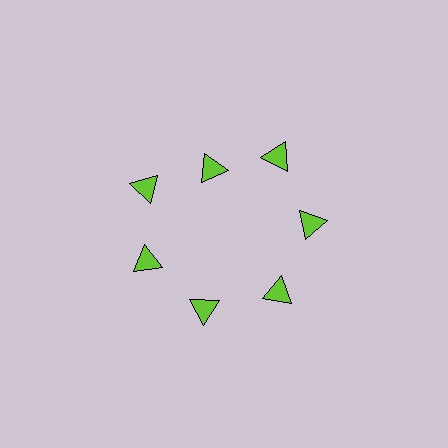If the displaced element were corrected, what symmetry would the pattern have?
It would have 7-fold rotational symmetry — the pattern would map onto itself every 51 degrees.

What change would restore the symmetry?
The symmetry would be restored by moving it outward, back onto the ring so that all 7 triangles sit at equal angles and equal distance from the center.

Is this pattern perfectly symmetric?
No. The 7 lime triangles are arranged in a ring, but one element near the 12 o'clock position is pulled inward toward the center, breaking the 7-fold rotational symmetry.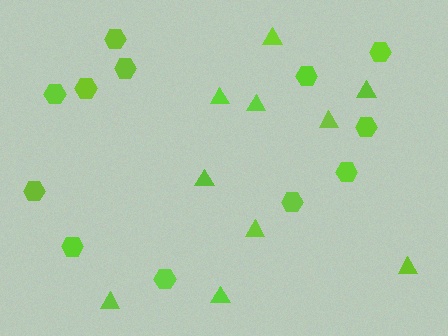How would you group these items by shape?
There are 2 groups: one group of hexagons (12) and one group of triangles (10).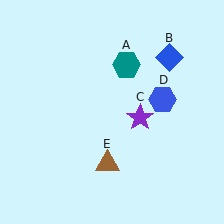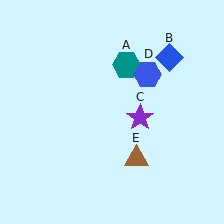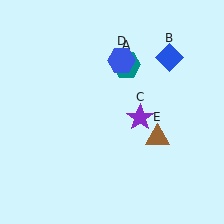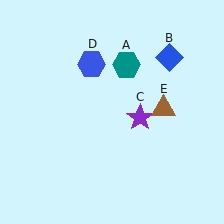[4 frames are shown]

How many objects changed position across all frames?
2 objects changed position: blue hexagon (object D), brown triangle (object E).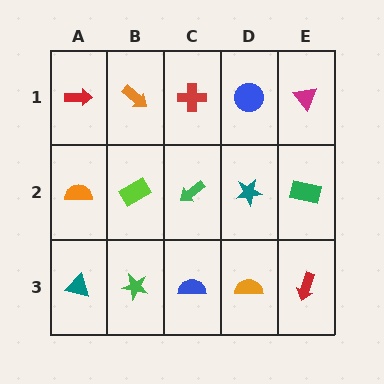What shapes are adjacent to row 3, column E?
A green rectangle (row 2, column E), an orange semicircle (row 3, column D).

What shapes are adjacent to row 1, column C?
A green arrow (row 2, column C), an orange arrow (row 1, column B), a blue circle (row 1, column D).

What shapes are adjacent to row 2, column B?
An orange arrow (row 1, column B), a green star (row 3, column B), an orange semicircle (row 2, column A), a green arrow (row 2, column C).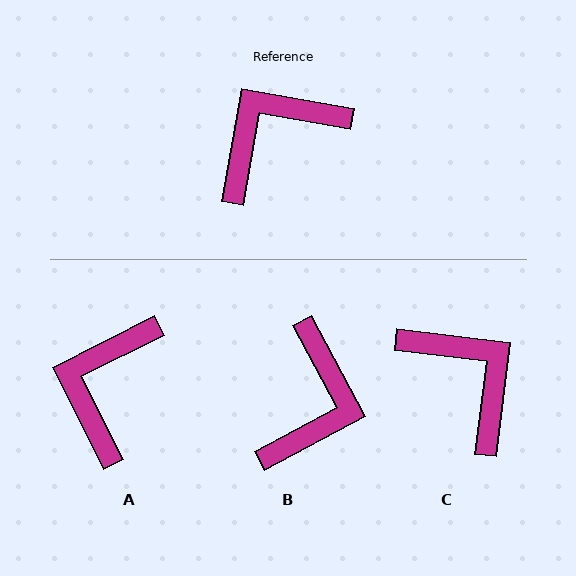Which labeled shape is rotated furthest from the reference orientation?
B, about 142 degrees away.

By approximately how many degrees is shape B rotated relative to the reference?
Approximately 142 degrees clockwise.